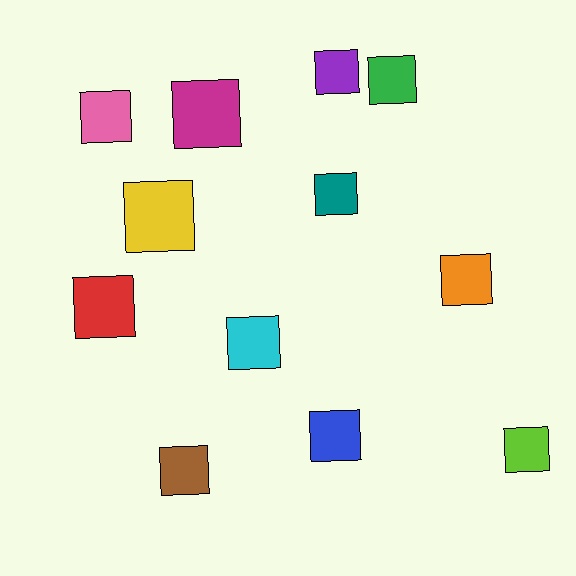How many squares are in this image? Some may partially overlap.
There are 12 squares.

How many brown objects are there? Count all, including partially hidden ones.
There is 1 brown object.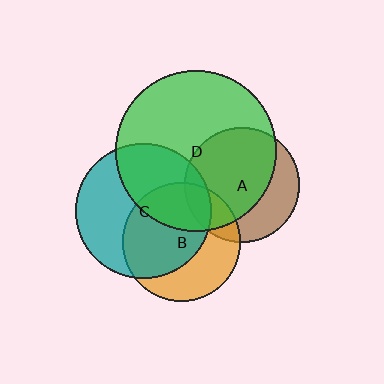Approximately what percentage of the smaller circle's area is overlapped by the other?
Approximately 60%.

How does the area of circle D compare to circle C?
Approximately 1.4 times.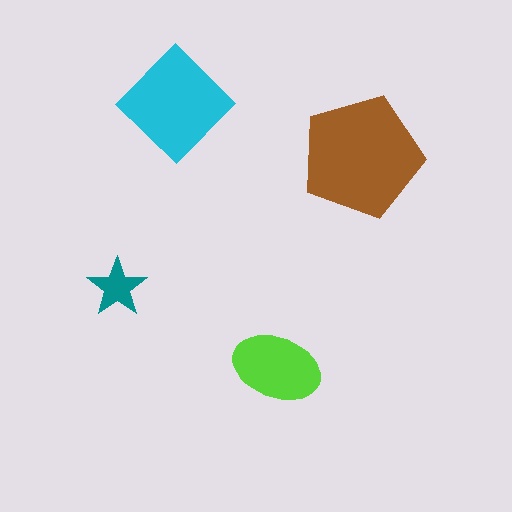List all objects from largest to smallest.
The brown pentagon, the cyan diamond, the lime ellipse, the teal star.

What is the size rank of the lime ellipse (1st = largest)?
3rd.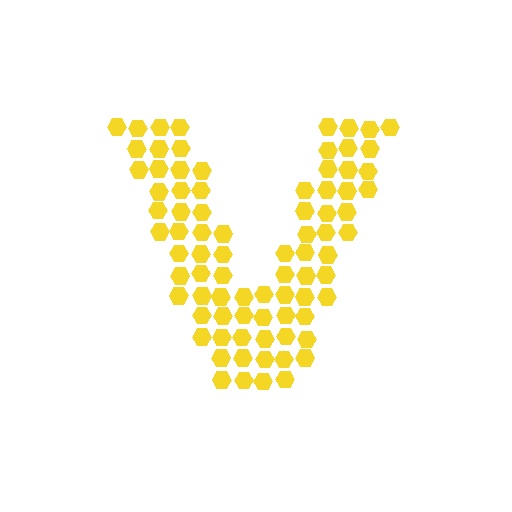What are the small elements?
The small elements are hexagons.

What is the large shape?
The large shape is the letter V.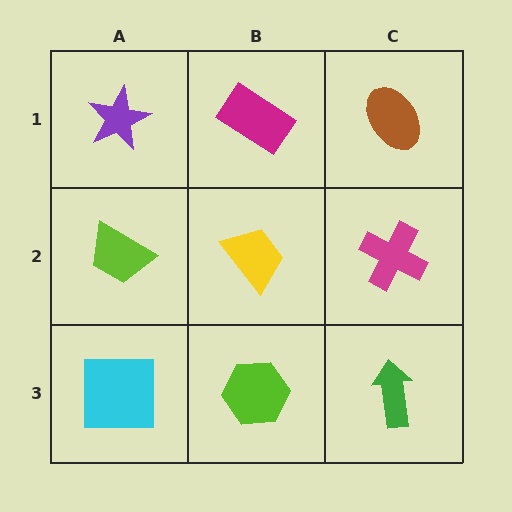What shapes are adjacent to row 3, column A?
A lime trapezoid (row 2, column A), a lime hexagon (row 3, column B).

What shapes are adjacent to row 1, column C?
A magenta cross (row 2, column C), a magenta rectangle (row 1, column B).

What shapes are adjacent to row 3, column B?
A yellow trapezoid (row 2, column B), a cyan square (row 3, column A), a green arrow (row 3, column C).